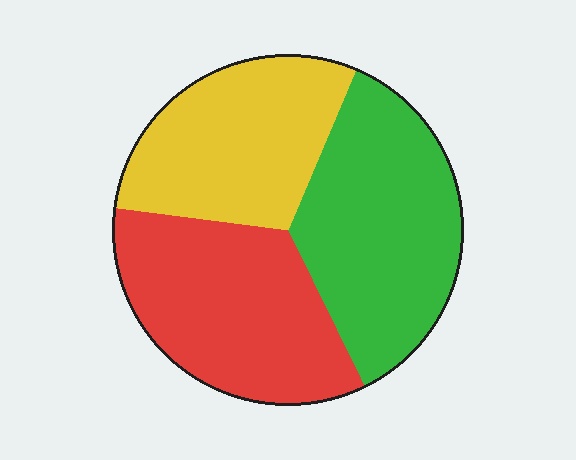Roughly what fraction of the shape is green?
Green takes up between a third and a half of the shape.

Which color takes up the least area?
Yellow, at roughly 30%.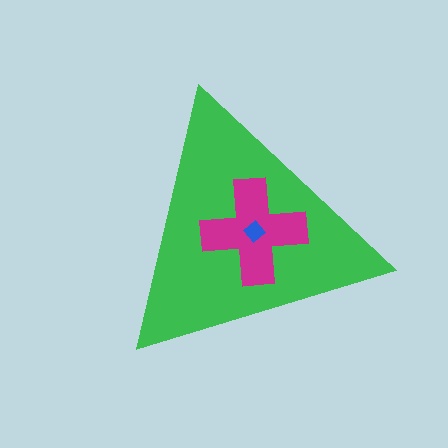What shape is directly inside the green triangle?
The magenta cross.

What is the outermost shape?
The green triangle.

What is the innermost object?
The blue diamond.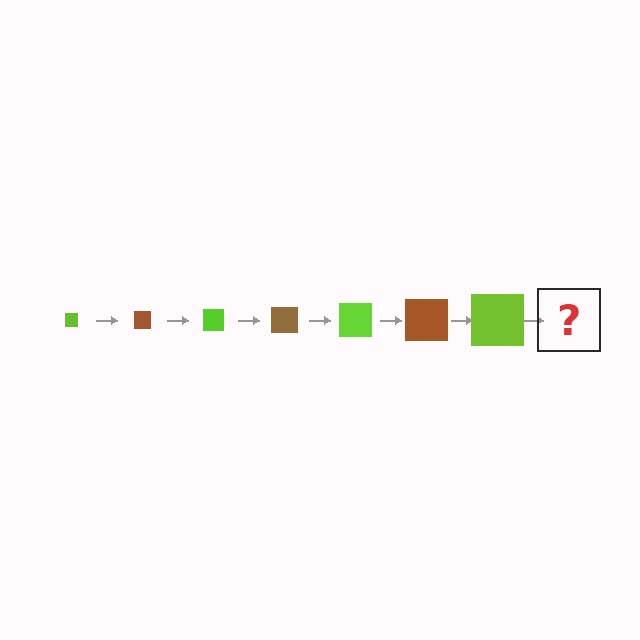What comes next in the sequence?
The next element should be a brown square, larger than the previous one.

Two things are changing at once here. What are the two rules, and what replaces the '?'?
The two rules are that the square grows larger each step and the color cycles through lime and brown. The '?' should be a brown square, larger than the previous one.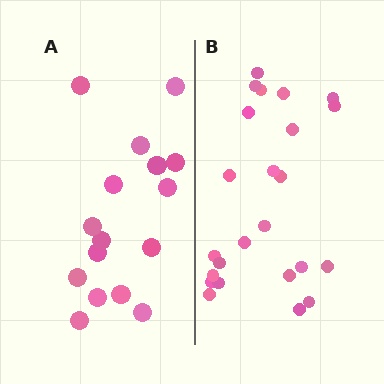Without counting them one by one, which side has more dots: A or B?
Region B (the right region) has more dots.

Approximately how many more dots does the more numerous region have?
Region B has roughly 8 or so more dots than region A.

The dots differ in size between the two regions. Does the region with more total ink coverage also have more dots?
No. Region A has more total ink coverage because its dots are larger, but region B actually contains more individual dots. Total area can be misleading — the number of items is what matters here.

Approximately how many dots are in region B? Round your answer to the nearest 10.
About 20 dots. (The exact count is 24, which rounds to 20.)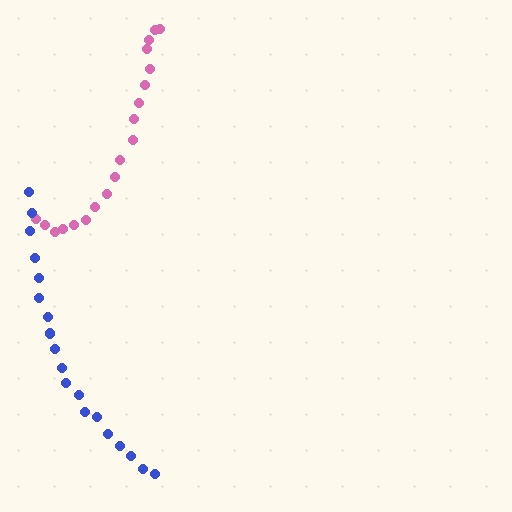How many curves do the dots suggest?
There are 2 distinct paths.